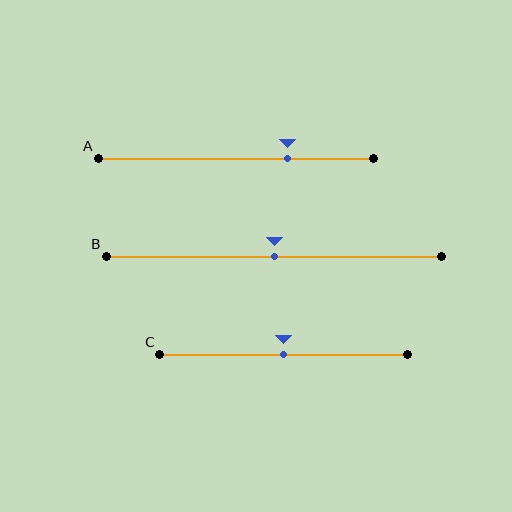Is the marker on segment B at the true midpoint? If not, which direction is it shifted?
Yes, the marker on segment B is at the true midpoint.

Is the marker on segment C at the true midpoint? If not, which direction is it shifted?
Yes, the marker on segment C is at the true midpoint.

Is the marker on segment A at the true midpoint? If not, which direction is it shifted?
No, the marker on segment A is shifted to the right by about 19% of the segment length.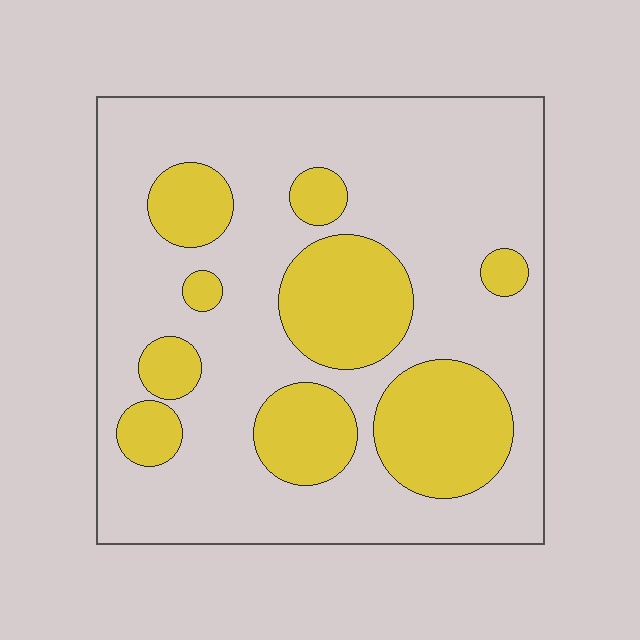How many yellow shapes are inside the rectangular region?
9.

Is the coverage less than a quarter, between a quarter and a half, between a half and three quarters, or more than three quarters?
Between a quarter and a half.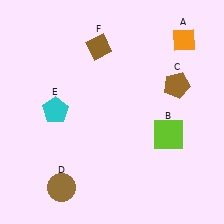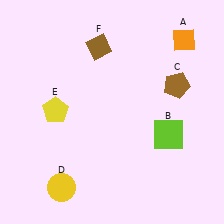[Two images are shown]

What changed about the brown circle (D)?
In Image 1, D is brown. In Image 2, it changed to yellow.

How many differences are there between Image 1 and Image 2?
There are 2 differences between the two images.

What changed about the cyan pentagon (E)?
In Image 1, E is cyan. In Image 2, it changed to yellow.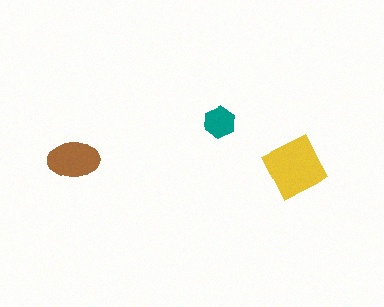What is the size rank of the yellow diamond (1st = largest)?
1st.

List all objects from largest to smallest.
The yellow diamond, the brown ellipse, the teal hexagon.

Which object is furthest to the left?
The brown ellipse is leftmost.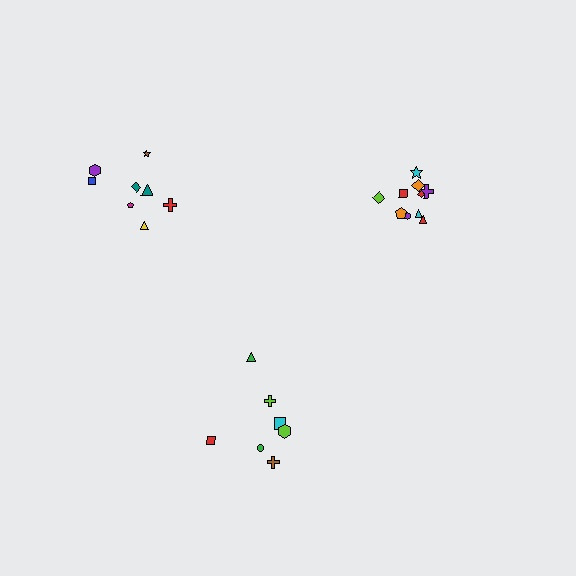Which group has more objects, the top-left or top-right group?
The top-right group.